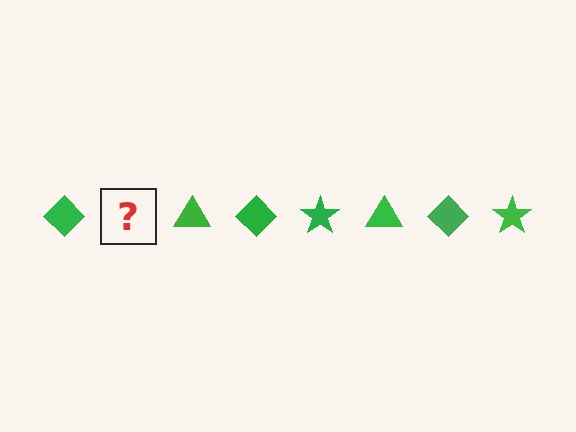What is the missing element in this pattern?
The missing element is a green star.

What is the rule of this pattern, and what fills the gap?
The rule is that the pattern cycles through diamond, star, triangle shapes in green. The gap should be filled with a green star.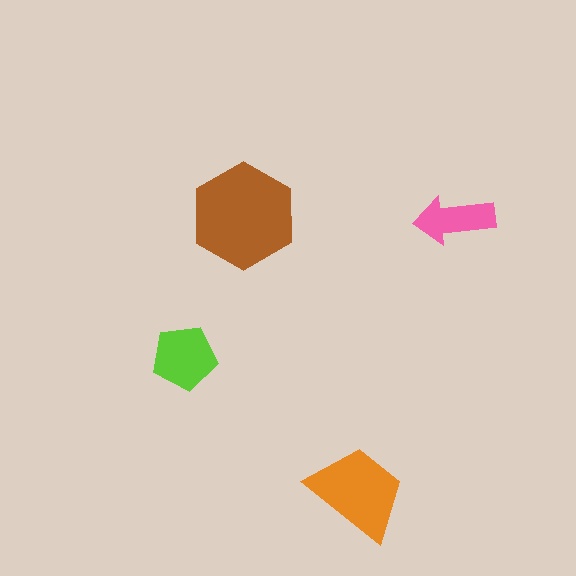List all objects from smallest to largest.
The pink arrow, the lime pentagon, the orange trapezoid, the brown hexagon.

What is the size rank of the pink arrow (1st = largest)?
4th.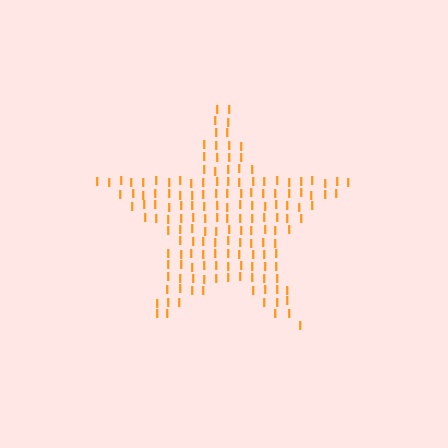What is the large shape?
The large shape is a star.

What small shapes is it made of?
It is made of small letter I's.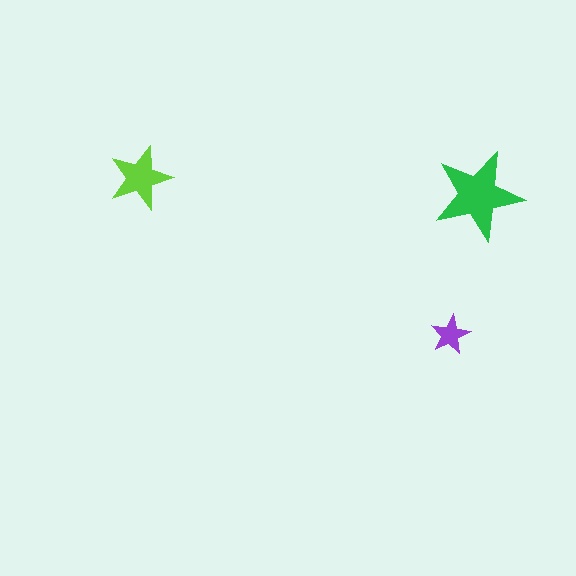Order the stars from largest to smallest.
the green one, the lime one, the purple one.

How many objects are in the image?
There are 3 objects in the image.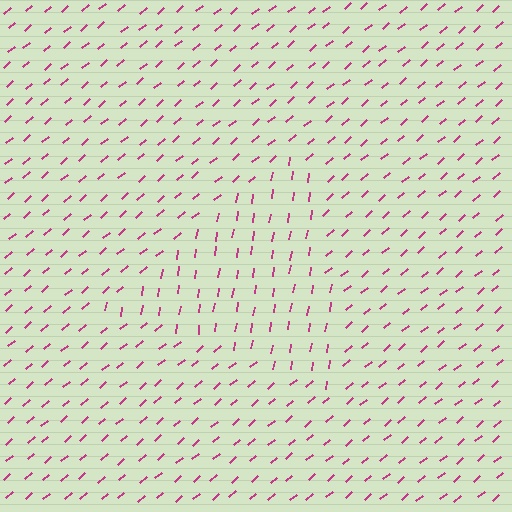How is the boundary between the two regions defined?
The boundary is defined purely by a change in line orientation (approximately 40 degrees difference). All lines are the same color and thickness.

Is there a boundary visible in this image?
Yes, there is a texture boundary formed by a change in line orientation.